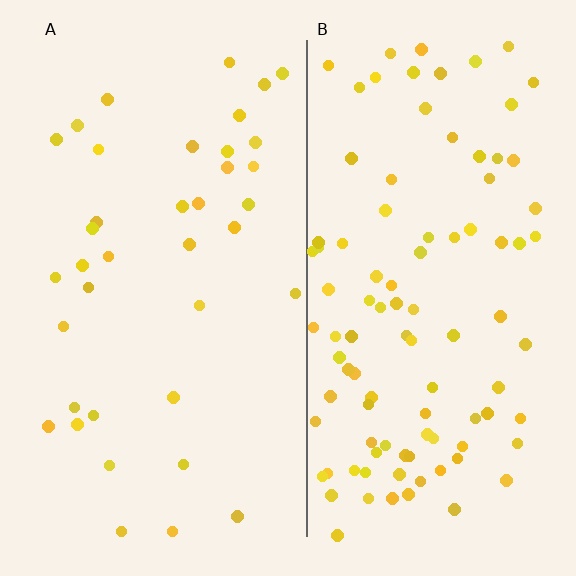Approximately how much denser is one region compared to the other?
Approximately 2.7× — region B over region A.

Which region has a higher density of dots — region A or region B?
B (the right).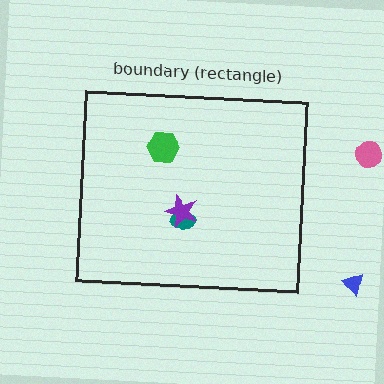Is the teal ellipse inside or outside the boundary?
Inside.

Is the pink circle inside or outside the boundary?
Outside.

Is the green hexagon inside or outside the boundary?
Inside.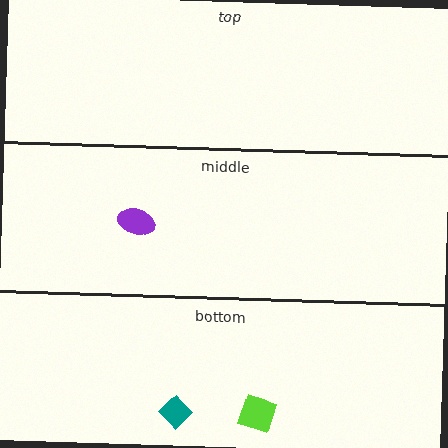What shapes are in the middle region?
The purple ellipse.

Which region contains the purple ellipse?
The middle region.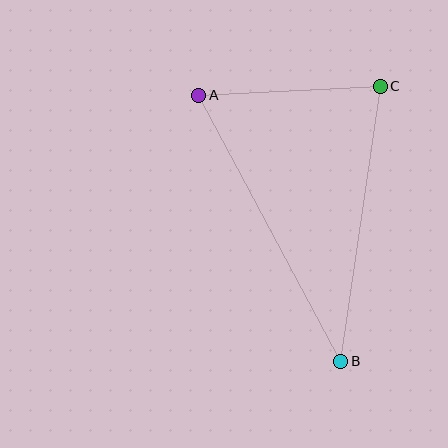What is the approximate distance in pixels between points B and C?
The distance between B and C is approximately 278 pixels.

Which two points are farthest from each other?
Points A and B are farthest from each other.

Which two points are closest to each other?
Points A and C are closest to each other.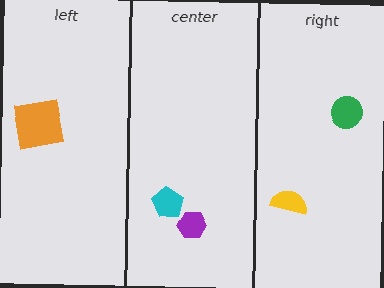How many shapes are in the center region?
2.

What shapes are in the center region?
The purple hexagon, the cyan pentagon.